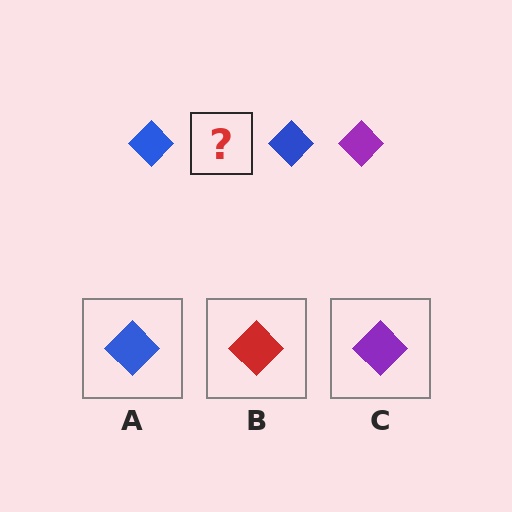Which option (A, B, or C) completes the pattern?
C.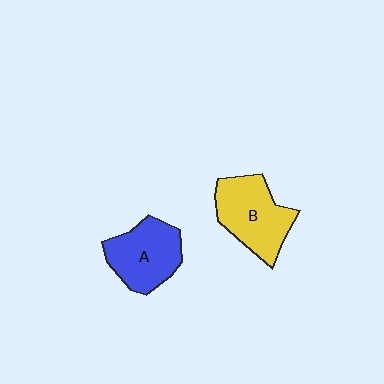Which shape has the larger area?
Shape B (yellow).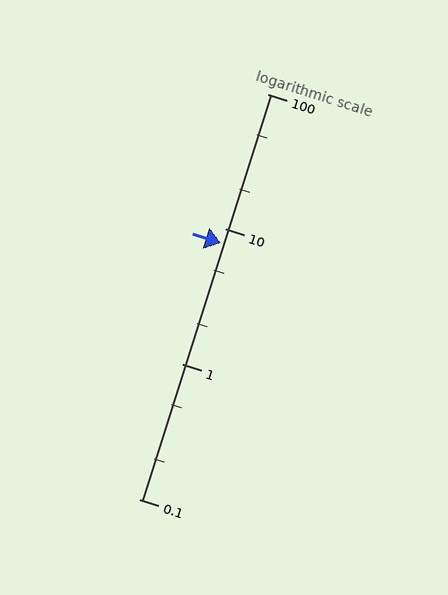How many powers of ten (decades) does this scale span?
The scale spans 3 decades, from 0.1 to 100.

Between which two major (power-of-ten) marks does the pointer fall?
The pointer is between 1 and 10.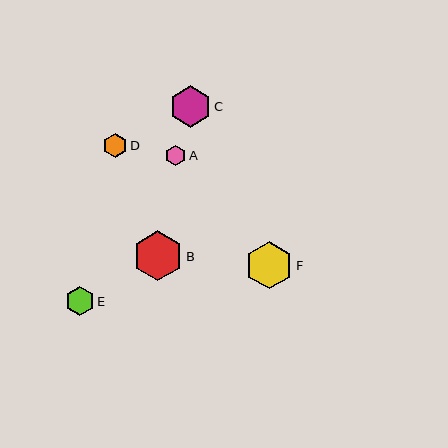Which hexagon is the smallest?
Hexagon A is the smallest with a size of approximately 21 pixels.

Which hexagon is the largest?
Hexagon B is the largest with a size of approximately 50 pixels.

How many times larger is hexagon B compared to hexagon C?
Hexagon B is approximately 1.2 times the size of hexagon C.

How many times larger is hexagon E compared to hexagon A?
Hexagon E is approximately 1.4 times the size of hexagon A.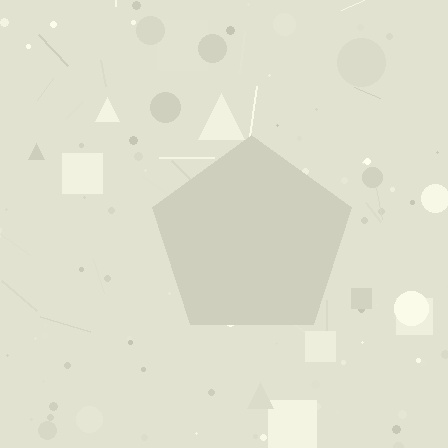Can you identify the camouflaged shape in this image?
The camouflaged shape is a pentagon.